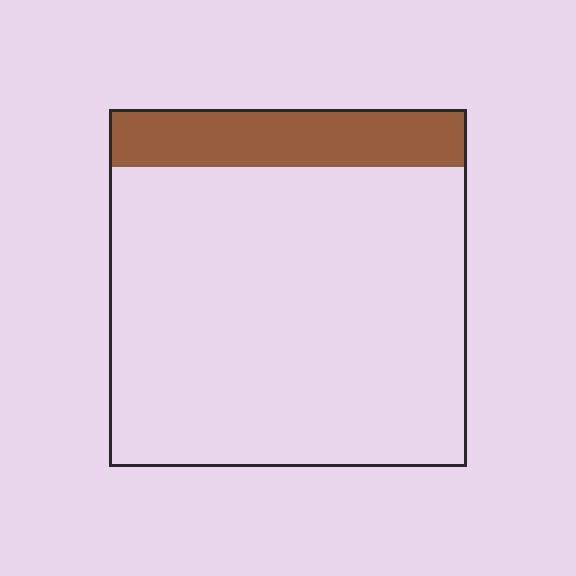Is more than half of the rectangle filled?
No.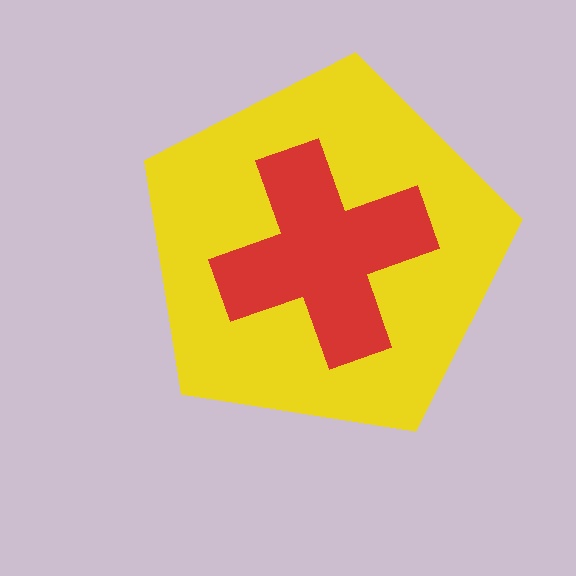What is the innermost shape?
The red cross.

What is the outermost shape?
The yellow pentagon.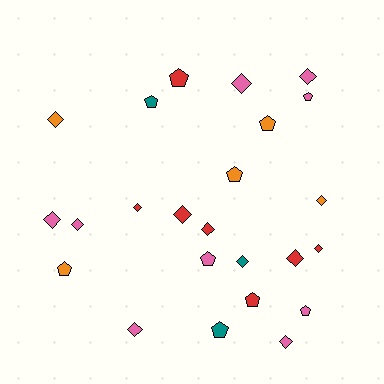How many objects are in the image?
There are 24 objects.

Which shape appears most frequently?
Diamond, with 14 objects.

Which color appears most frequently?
Pink, with 9 objects.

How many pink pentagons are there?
There are 3 pink pentagons.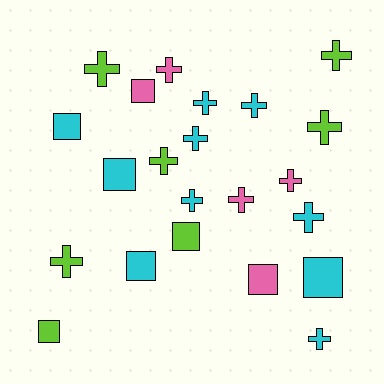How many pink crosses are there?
There are 3 pink crosses.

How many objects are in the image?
There are 22 objects.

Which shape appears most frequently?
Cross, with 14 objects.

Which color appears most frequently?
Cyan, with 10 objects.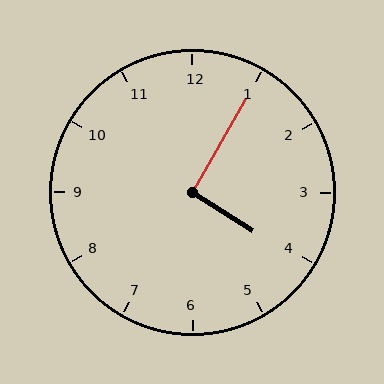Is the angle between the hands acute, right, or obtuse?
It is right.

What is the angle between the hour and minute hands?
Approximately 92 degrees.